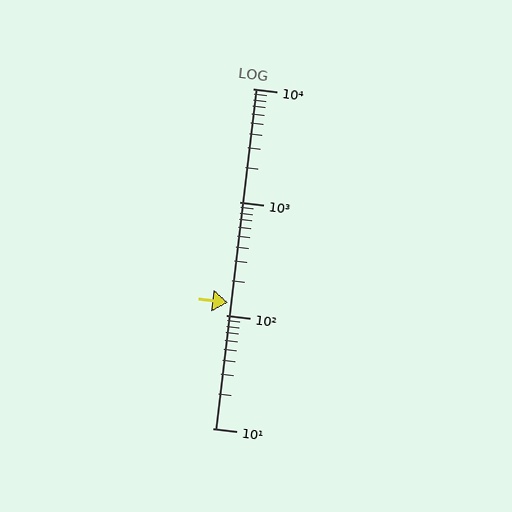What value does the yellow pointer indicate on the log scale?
The pointer indicates approximately 130.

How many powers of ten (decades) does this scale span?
The scale spans 3 decades, from 10 to 10000.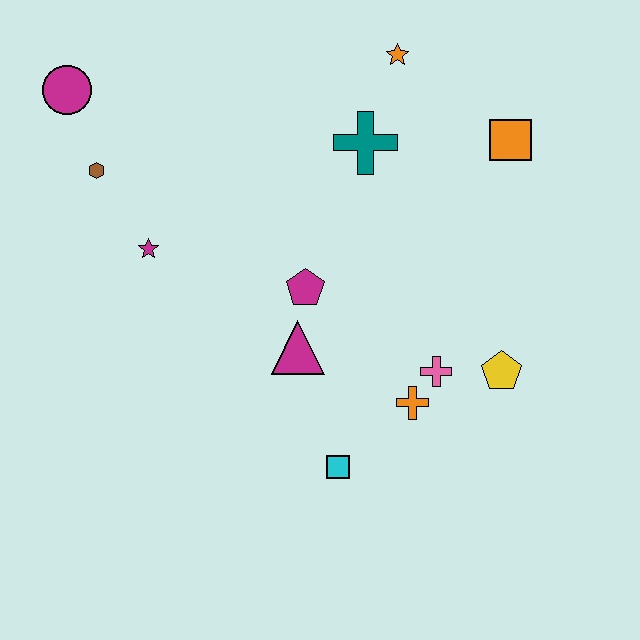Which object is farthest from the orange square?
The magenta circle is farthest from the orange square.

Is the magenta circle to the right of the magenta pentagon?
No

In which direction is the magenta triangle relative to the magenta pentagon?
The magenta triangle is below the magenta pentagon.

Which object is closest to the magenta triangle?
The magenta pentagon is closest to the magenta triangle.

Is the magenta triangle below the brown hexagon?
Yes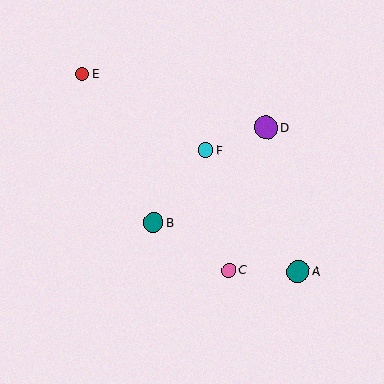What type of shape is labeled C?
Shape C is a pink circle.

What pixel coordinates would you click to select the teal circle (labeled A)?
Click at (298, 272) to select the teal circle A.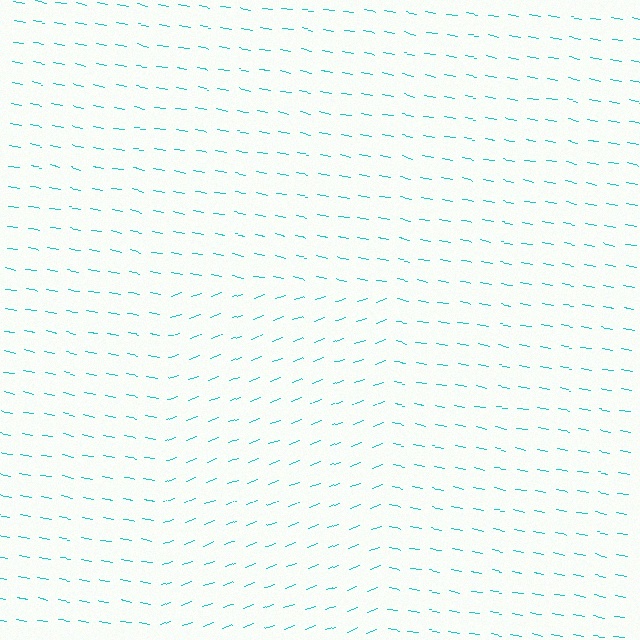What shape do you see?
I see a rectangle.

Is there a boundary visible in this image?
Yes, there is a texture boundary formed by a change in line orientation.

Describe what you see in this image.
The image is filled with small cyan line segments. A rectangle region in the image has lines oriented differently from the surrounding lines, creating a visible texture boundary.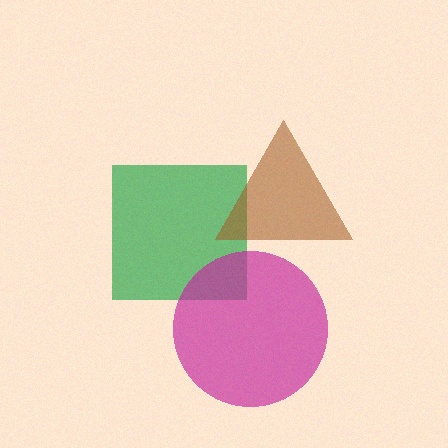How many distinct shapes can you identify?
There are 3 distinct shapes: a green square, a magenta circle, a brown triangle.